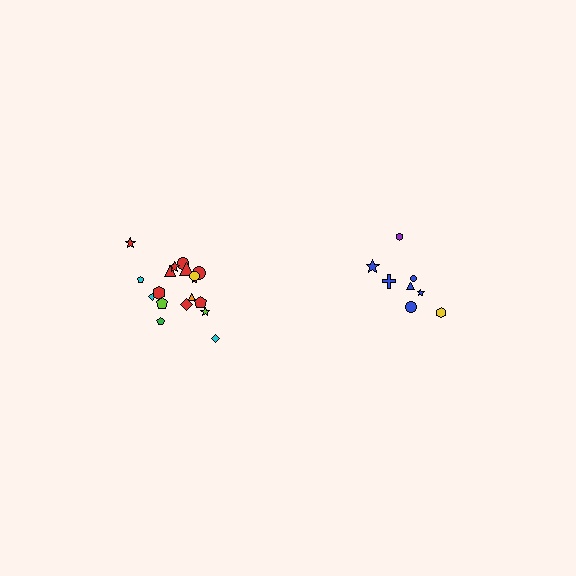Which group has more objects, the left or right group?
The left group.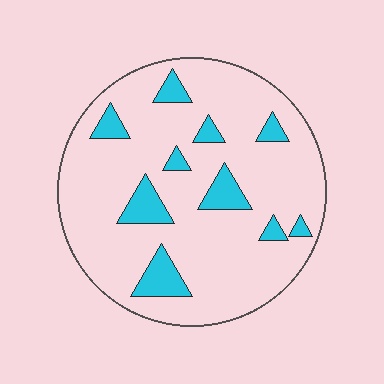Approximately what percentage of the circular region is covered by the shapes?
Approximately 15%.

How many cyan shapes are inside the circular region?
10.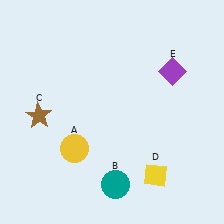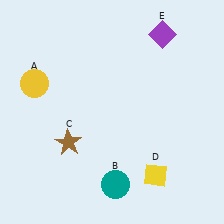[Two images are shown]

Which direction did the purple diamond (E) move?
The purple diamond (E) moved up.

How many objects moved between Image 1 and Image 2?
3 objects moved between the two images.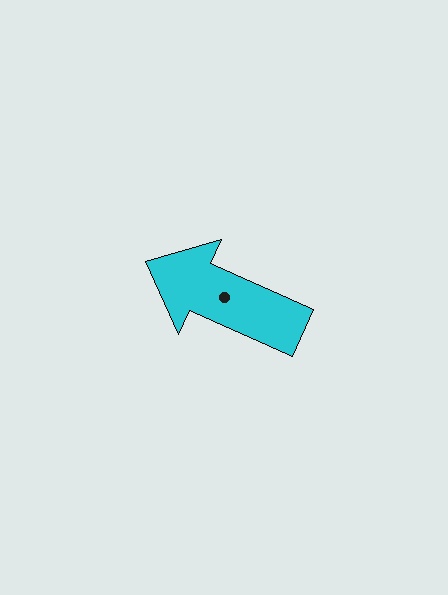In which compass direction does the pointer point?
Northwest.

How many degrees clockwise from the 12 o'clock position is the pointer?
Approximately 294 degrees.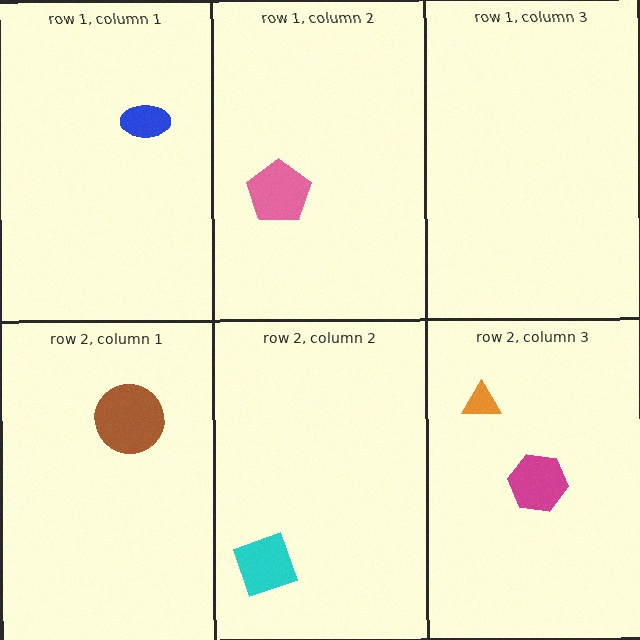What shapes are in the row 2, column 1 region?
The brown circle.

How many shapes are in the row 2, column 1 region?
1.